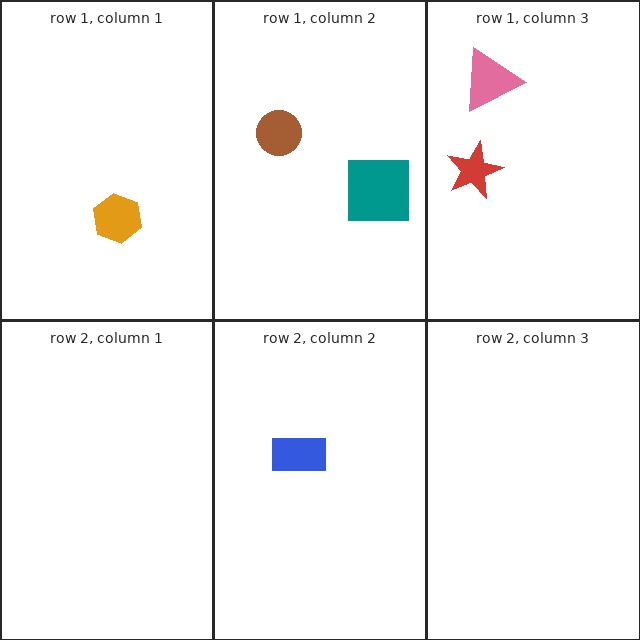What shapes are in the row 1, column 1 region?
The orange hexagon.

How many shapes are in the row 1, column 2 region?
2.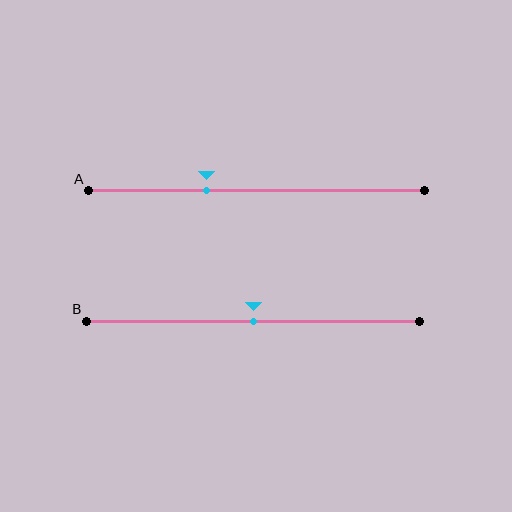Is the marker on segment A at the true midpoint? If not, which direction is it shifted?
No, the marker on segment A is shifted to the left by about 15% of the segment length.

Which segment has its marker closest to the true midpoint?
Segment B has its marker closest to the true midpoint.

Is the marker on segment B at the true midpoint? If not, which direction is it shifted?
Yes, the marker on segment B is at the true midpoint.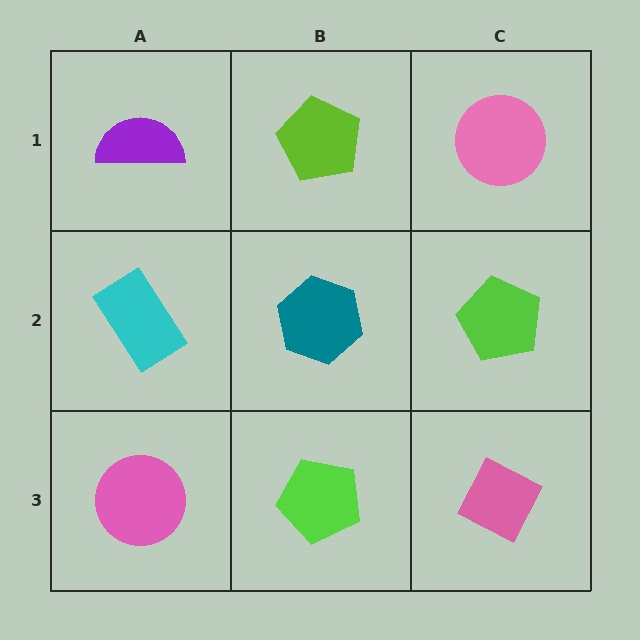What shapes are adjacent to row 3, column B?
A teal hexagon (row 2, column B), a pink circle (row 3, column A), a pink diamond (row 3, column C).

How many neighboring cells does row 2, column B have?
4.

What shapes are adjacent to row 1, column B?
A teal hexagon (row 2, column B), a purple semicircle (row 1, column A), a pink circle (row 1, column C).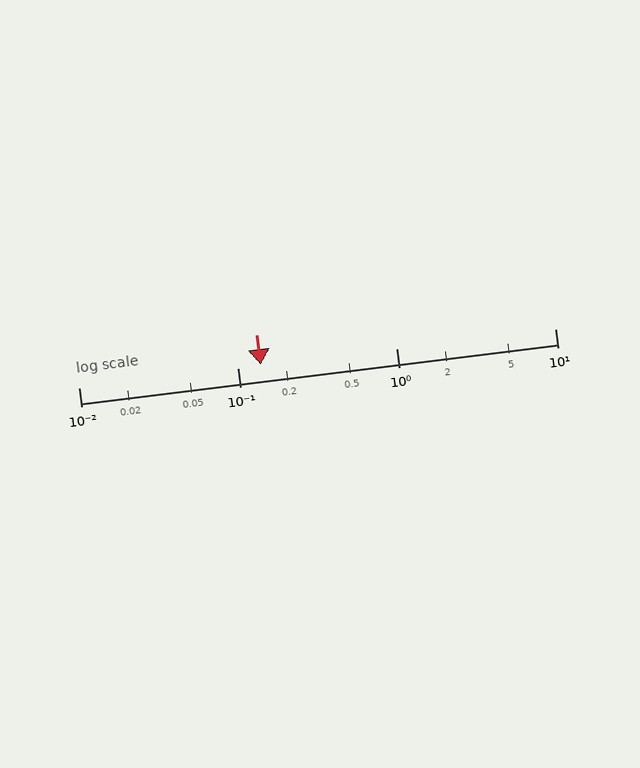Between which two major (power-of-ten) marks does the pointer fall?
The pointer is between 0.1 and 1.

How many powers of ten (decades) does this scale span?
The scale spans 3 decades, from 0.01 to 10.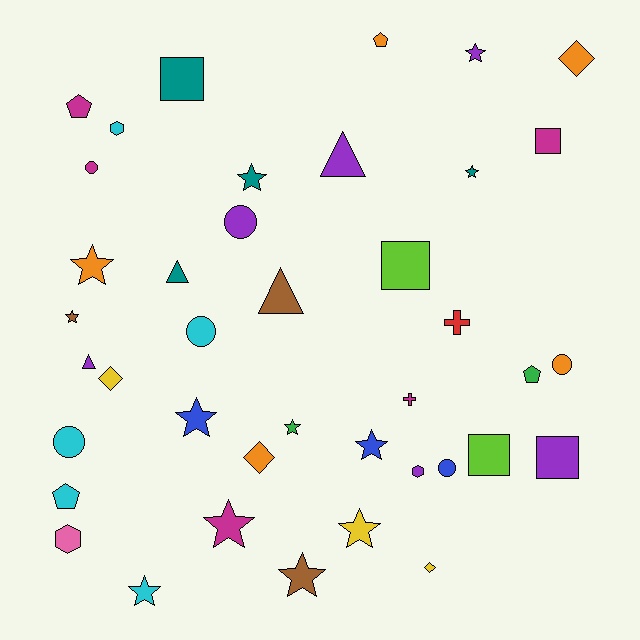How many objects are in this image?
There are 40 objects.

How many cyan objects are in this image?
There are 5 cyan objects.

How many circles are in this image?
There are 6 circles.